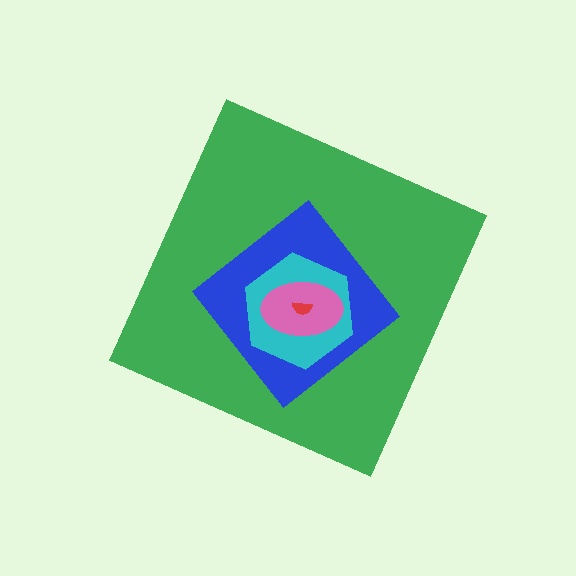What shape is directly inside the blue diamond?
The cyan hexagon.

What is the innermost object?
The red semicircle.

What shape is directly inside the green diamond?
The blue diamond.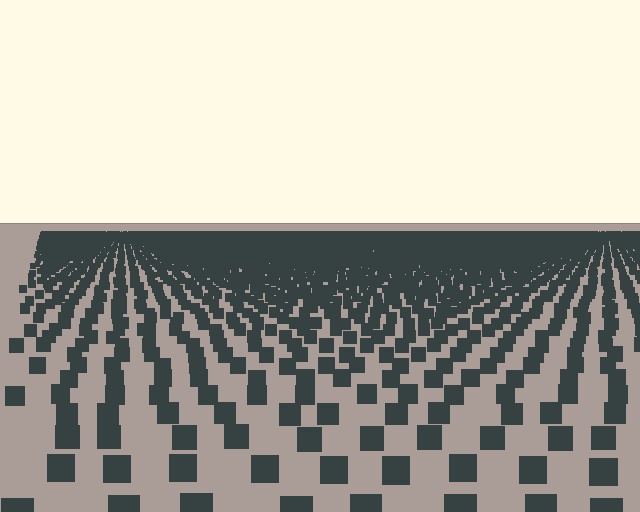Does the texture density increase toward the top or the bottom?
Density increases toward the top.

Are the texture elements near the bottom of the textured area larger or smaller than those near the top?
Larger. Near the bottom, elements are closer to the viewer and appear at a bigger on-screen size.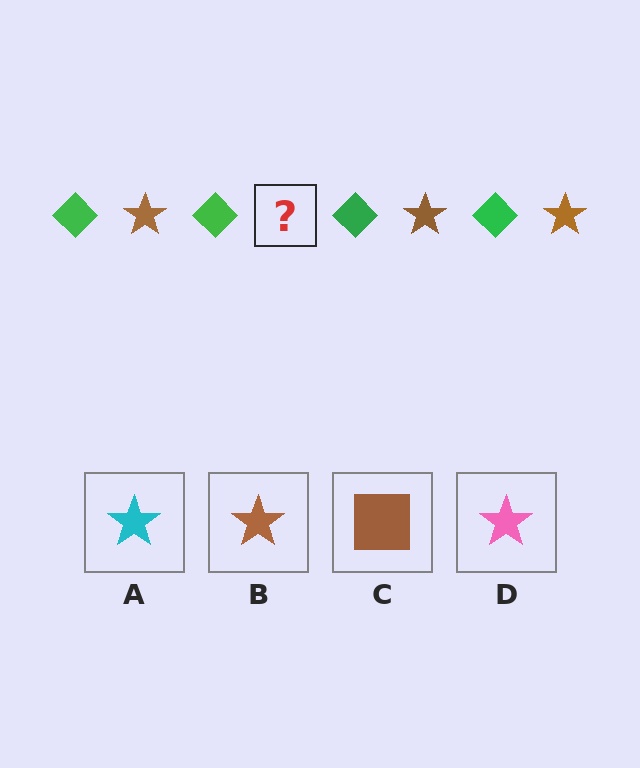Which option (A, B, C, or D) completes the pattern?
B.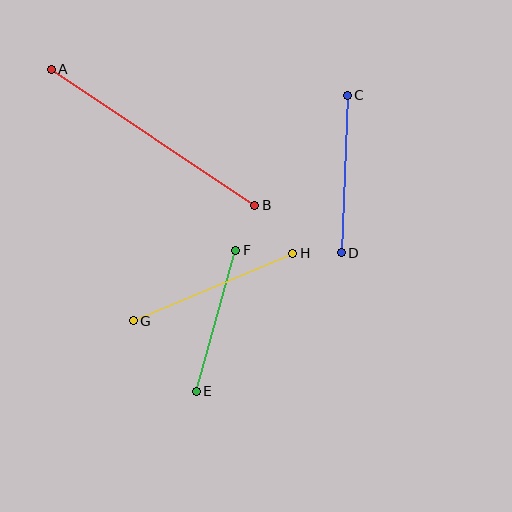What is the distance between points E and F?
The distance is approximately 146 pixels.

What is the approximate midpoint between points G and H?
The midpoint is at approximately (213, 287) pixels.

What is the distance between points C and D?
The distance is approximately 158 pixels.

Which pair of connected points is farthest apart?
Points A and B are farthest apart.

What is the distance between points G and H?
The distance is approximately 173 pixels.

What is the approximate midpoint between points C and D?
The midpoint is at approximately (344, 174) pixels.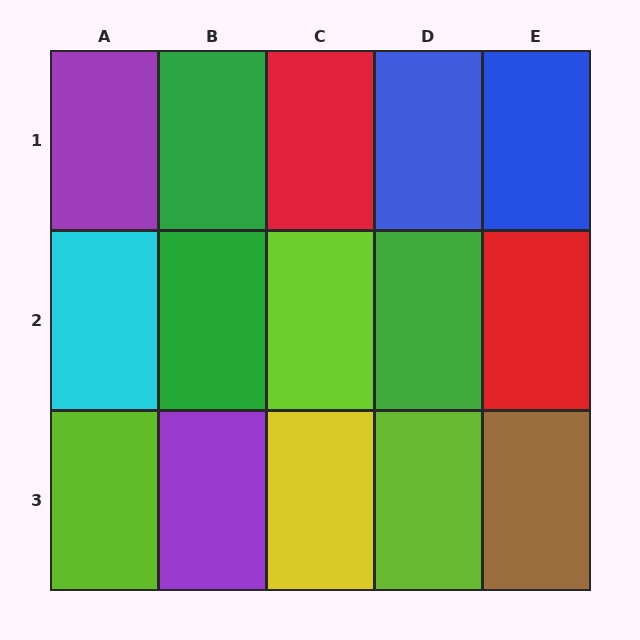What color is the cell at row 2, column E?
Red.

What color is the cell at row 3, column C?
Yellow.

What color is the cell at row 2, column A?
Cyan.